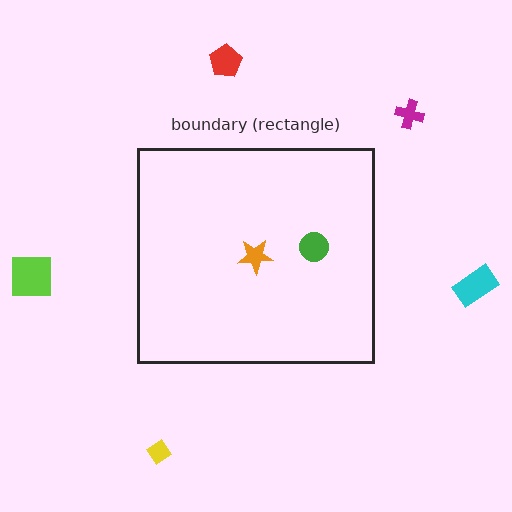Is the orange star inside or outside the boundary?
Inside.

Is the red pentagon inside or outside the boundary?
Outside.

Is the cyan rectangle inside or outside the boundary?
Outside.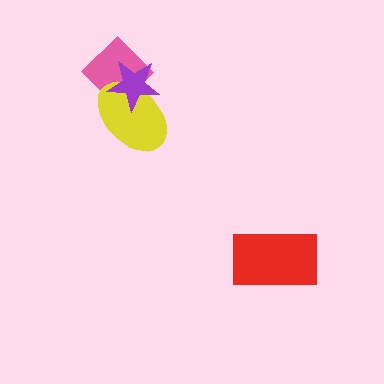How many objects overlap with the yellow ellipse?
2 objects overlap with the yellow ellipse.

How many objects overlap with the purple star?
2 objects overlap with the purple star.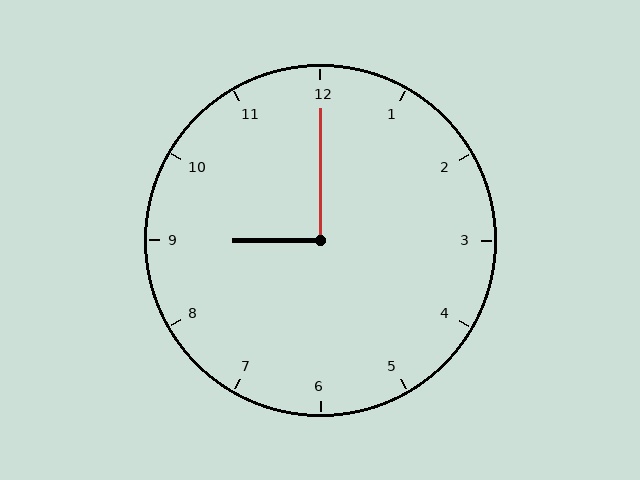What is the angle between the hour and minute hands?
Approximately 90 degrees.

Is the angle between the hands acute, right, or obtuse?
It is right.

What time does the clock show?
9:00.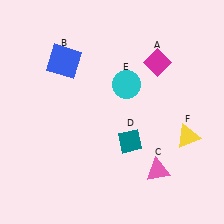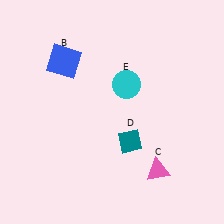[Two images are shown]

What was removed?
The yellow triangle (F), the magenta diamond (A) were removed in Image 2.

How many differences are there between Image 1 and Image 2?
There are 2 differences between the two images.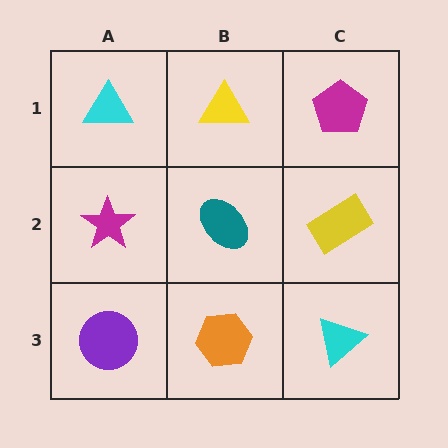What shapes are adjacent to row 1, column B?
A teal ellipse (row 2, column B), a cyan triangle (row 1, column A), a magenta pentagon (row 1, column C).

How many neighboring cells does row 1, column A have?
2.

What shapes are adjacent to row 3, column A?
A magenta star (row 2, column A), an orange hexagon (row 3, column B).